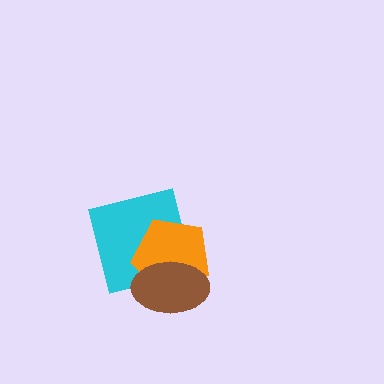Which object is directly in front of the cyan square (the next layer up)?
The orange pentagon is directly in front of the cyan square.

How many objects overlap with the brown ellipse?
2 objects overlap with the brown ellipse.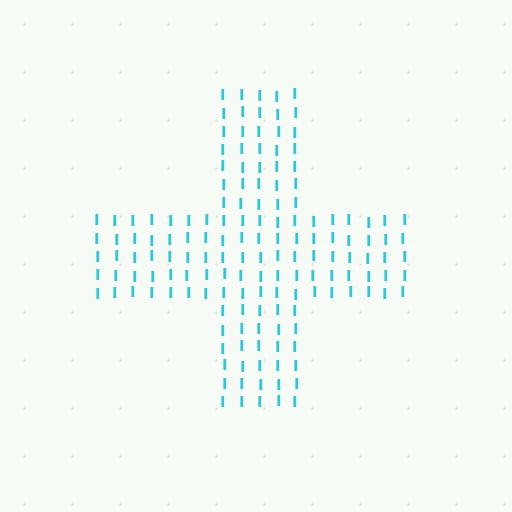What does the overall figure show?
The overall figure shows a cross.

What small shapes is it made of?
It is made of small letter I's.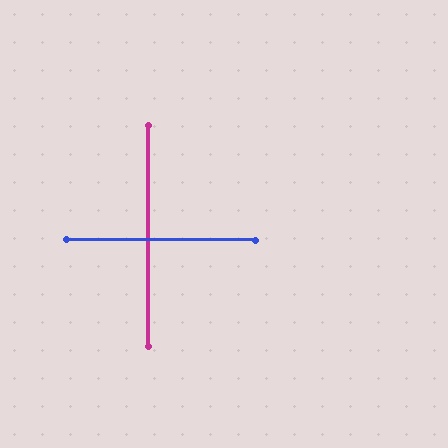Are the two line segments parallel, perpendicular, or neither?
Perpendicular — they meet at approximately 90°.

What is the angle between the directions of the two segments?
Approximately 90 degrees.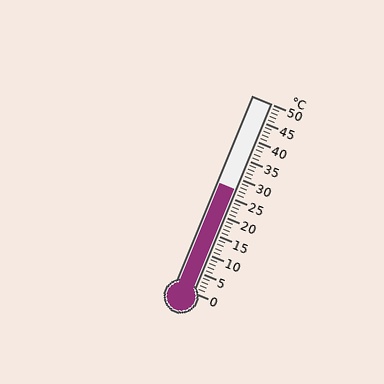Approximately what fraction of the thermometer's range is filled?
The thermometer is filled to approximately 55% of its range.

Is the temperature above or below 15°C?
The temperature is above 15°C.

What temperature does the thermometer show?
The thermometer shows approximately 27°C.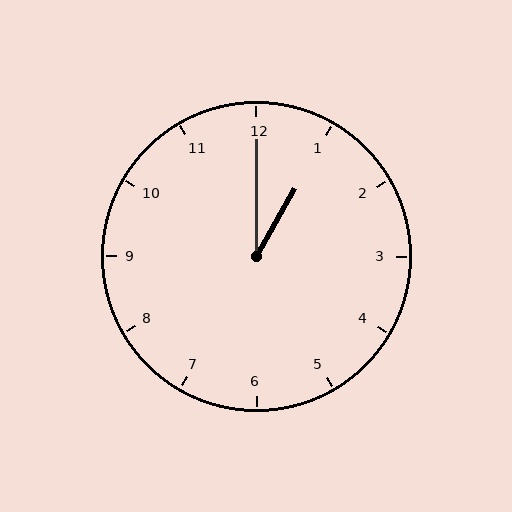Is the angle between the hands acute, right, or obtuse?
It is acute.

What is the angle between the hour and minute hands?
Approximately 30 degrees.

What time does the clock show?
1:00.